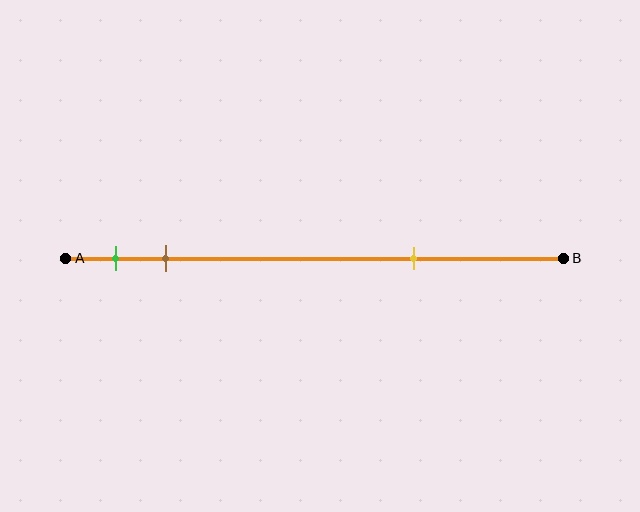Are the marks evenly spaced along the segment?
No, the marks are not evenly spaced.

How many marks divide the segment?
There are 3 marks dividing the segment.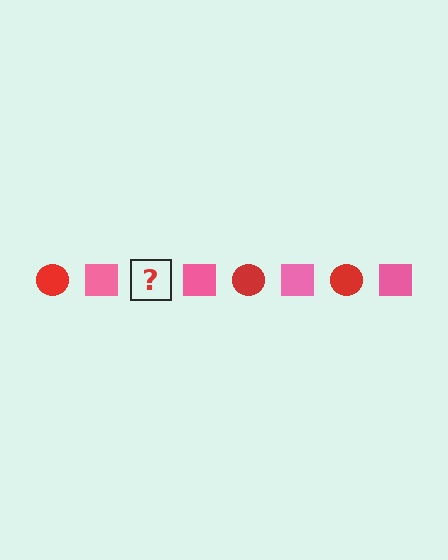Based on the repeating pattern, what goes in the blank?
The blank should be a red circle.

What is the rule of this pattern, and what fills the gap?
The rule is that the pattern alternates between red circle and pink square. The gap should be filled with a red circle.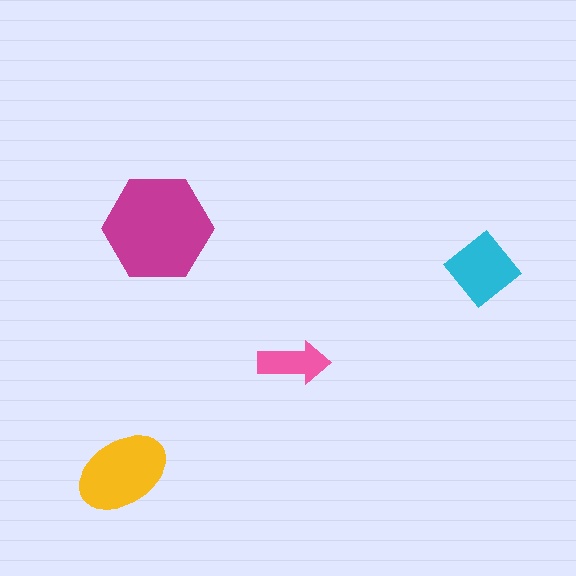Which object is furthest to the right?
The cyan diamond is rightmost.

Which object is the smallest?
The pink arrow.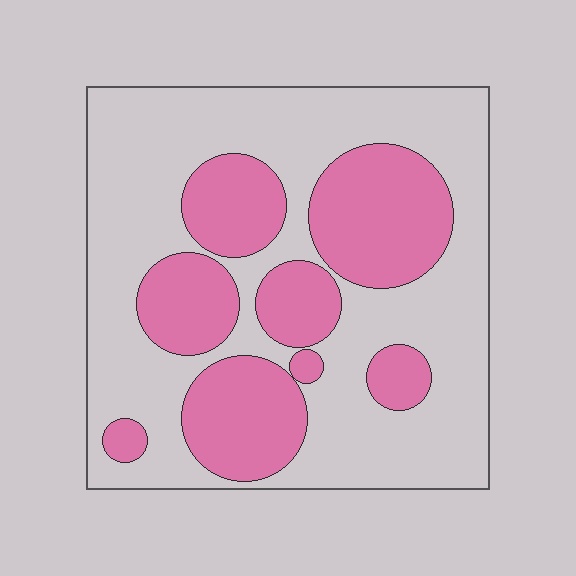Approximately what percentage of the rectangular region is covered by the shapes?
Approximately 35%.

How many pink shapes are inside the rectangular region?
8.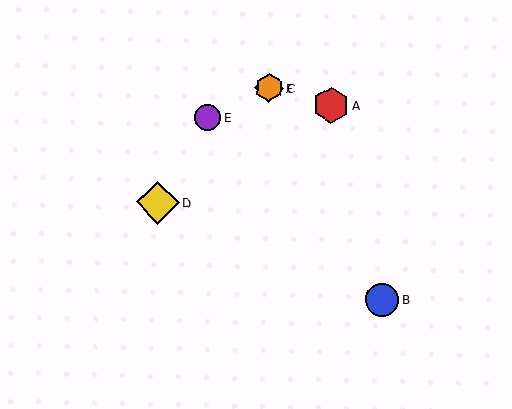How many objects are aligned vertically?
2 objects (C, F) are aligned vertically.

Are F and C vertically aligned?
Yes, both are at x≈269.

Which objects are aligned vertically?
Objects C, F are aligned vertically.